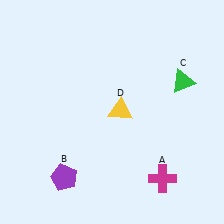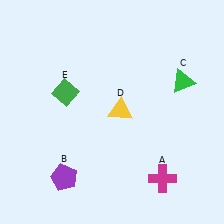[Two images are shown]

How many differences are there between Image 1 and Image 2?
There is 1 difference between the two images.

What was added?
A green diamond (E) was added in Image 2.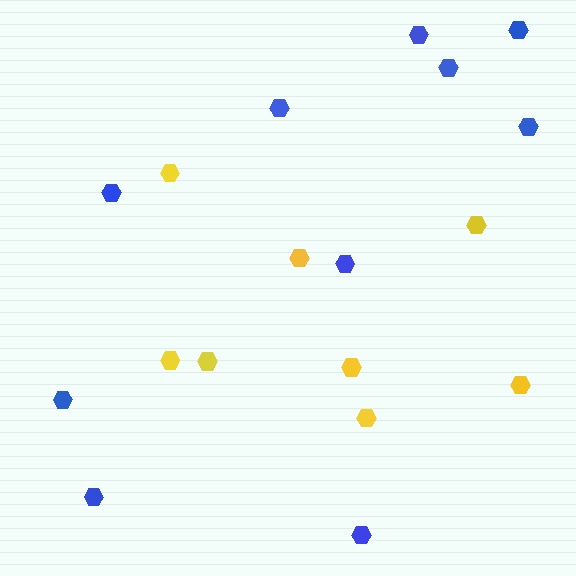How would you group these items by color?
There are 2 groups: one group of blue hexagons (10) and one group of yellow hexagons (8).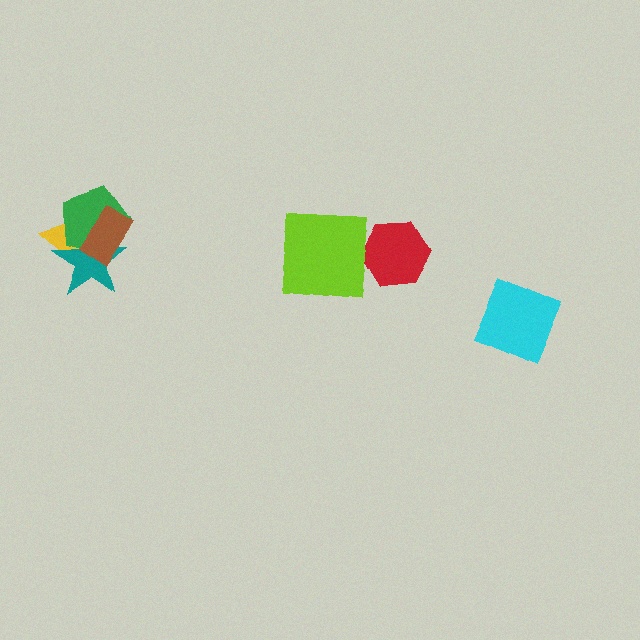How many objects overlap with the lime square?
0 objects overlap with the lime square.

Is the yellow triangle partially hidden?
Yes, it is partially covered by another shape.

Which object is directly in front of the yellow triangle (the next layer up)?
The teal star is directly in front of the yellow triangle.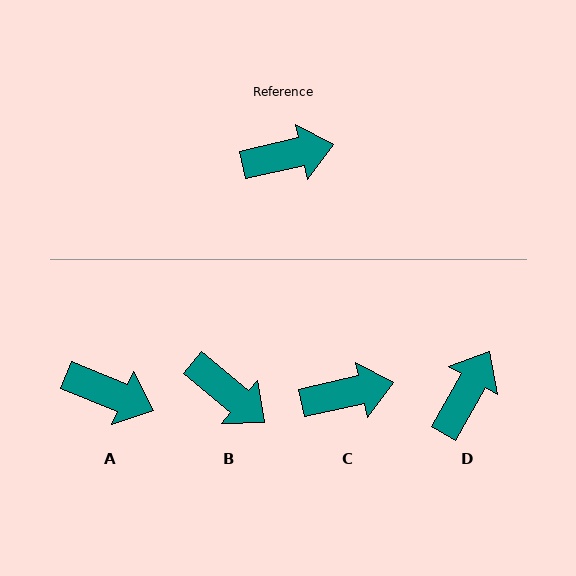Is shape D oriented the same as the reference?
No, it is off by about 48 degrees.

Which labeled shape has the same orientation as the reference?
C.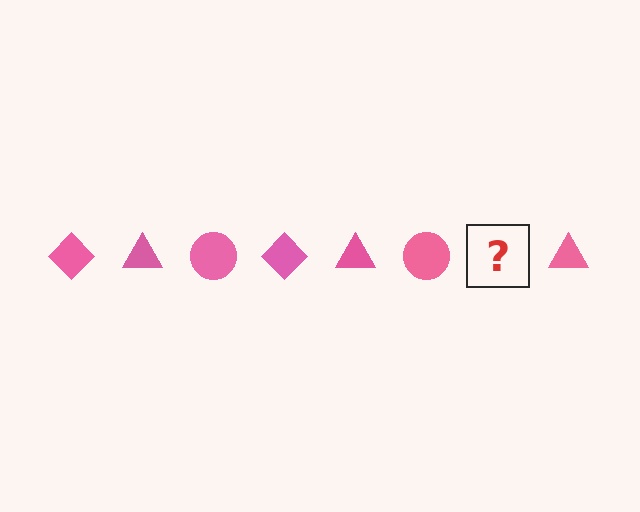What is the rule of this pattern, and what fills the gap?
The rule is that the pattern cycles through diamond, triangle, circle shapes in pink. The gap should be filled with a pink diamond.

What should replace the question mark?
The question mark should be replaced with a pink diamond.